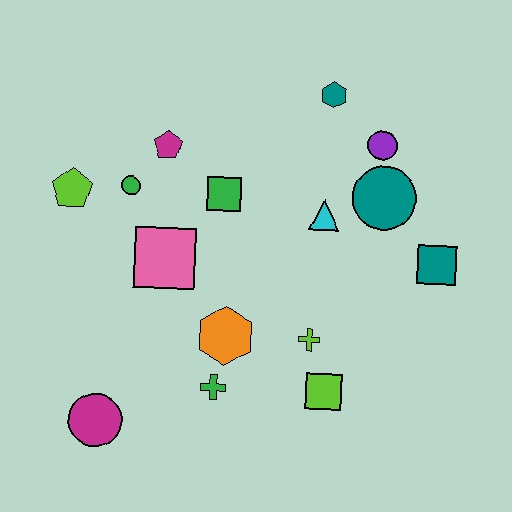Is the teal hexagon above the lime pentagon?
Yes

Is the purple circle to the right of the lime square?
Yes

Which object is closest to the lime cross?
The lime square is closest to the lime cross.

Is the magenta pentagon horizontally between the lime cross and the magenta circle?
Yes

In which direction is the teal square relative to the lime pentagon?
The teal square is to the right of the lime pentagon.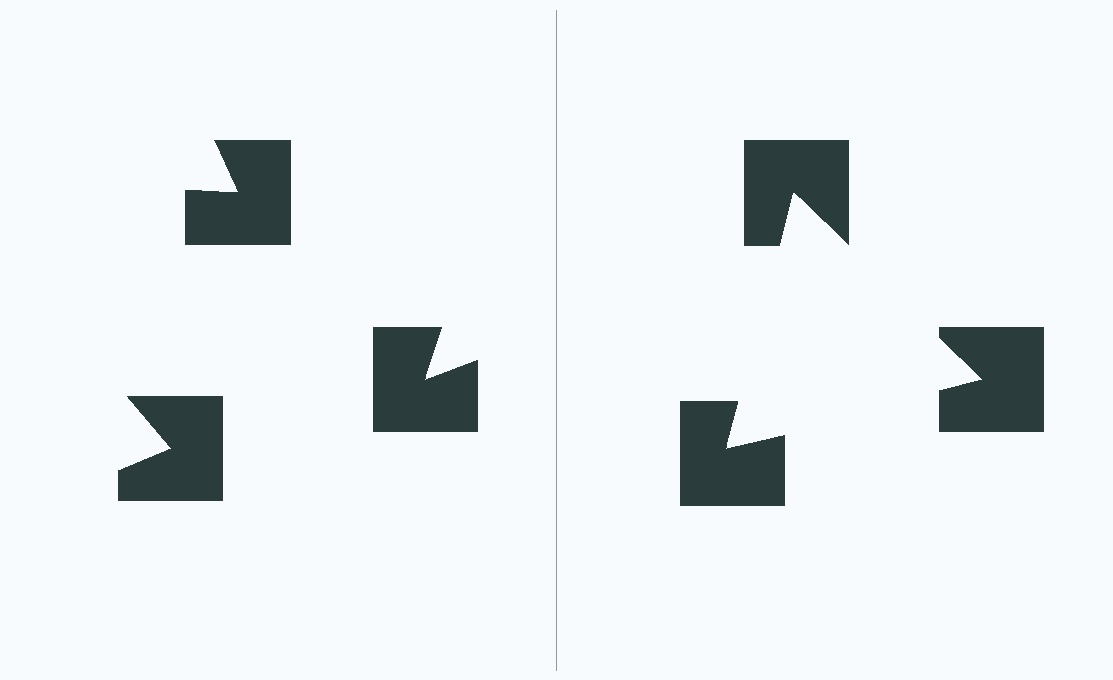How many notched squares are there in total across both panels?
6 — 3 on each side.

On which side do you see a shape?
An illusory triangle appears on the right side. On the left side the wedge cuts are rotated, so no coherent shape forms.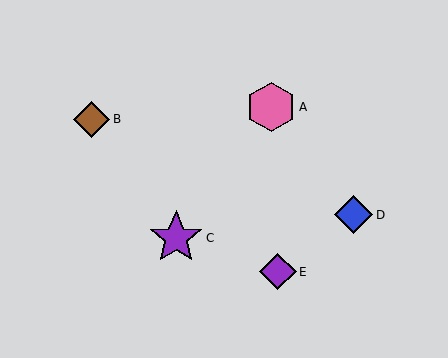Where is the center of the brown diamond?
The center of the brown diamond is at (92, 119).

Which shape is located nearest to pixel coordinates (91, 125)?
The brown diamond (labeled B) at (92, 119) is nearest to that location.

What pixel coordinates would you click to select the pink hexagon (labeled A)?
Click at (271, 107) to select the pink hexagon A.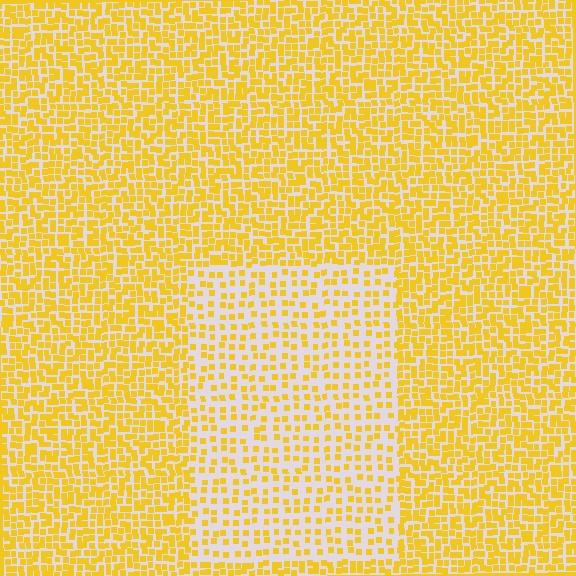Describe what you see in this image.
The image contains small yellow elements arranged at two different densities. A rectangle-shaped region is visible where the elements are less densely packed than the surrounding area.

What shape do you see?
I see a rectangle.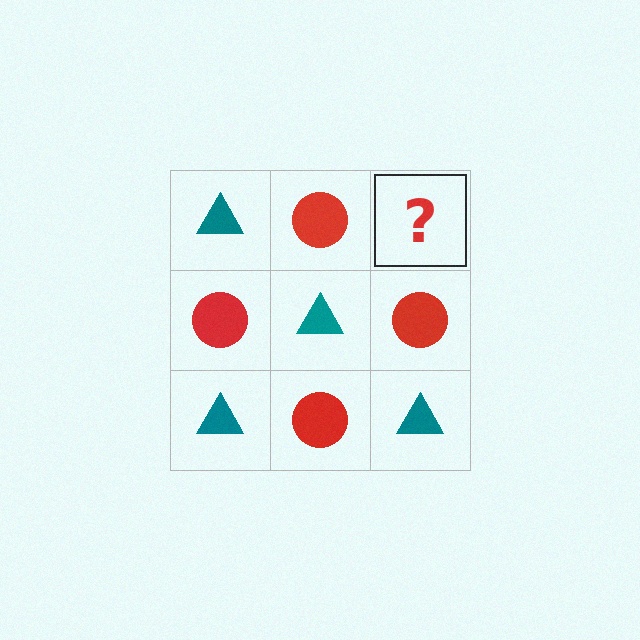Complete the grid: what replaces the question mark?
The question mark should be replaced with a teal triangle.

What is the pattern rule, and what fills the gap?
The rule is that it alternates teal triangle and red circle in a checkerboard pattern. The gap should be filled with a teal triangle.